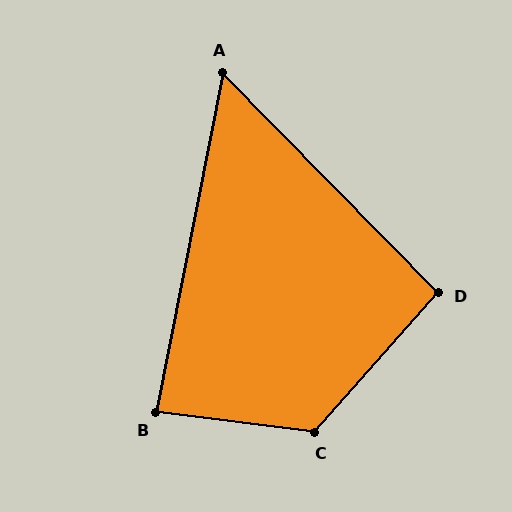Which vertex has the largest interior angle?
C, at approximately 124 degrees.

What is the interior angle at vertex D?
Approximately 94 degrees (approximately right).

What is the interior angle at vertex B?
Approximately 86 degrees (approximately right).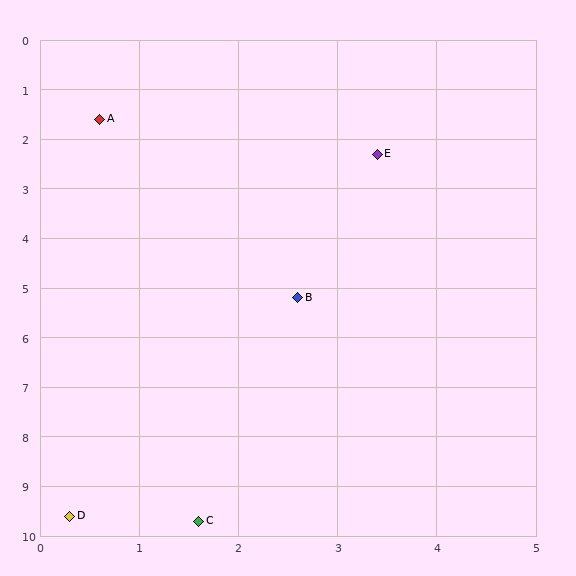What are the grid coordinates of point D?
Point D is at approximately (0.3, 9.6).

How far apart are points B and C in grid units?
Points B and C are about 4.6 grid units apart.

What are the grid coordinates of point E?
Point E is at approximately (3.4, 2.3).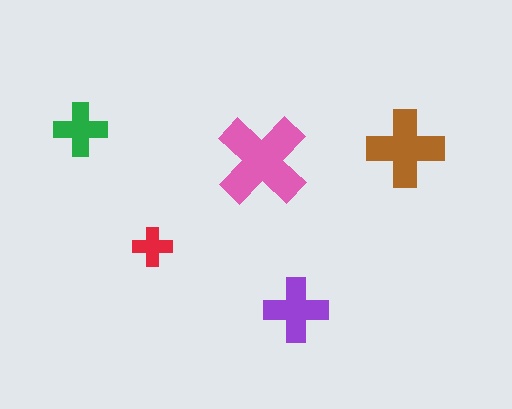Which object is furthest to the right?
The brown cross is rightmost.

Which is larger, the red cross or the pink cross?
The pink one.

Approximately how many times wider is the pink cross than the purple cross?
About 1.5 times wider.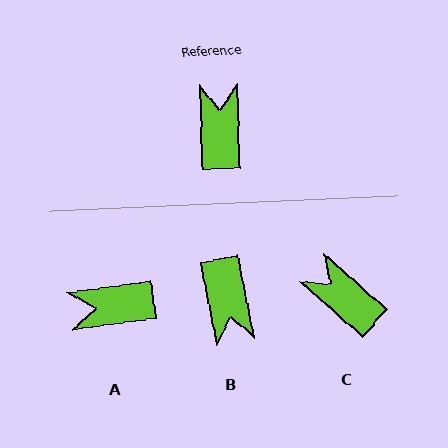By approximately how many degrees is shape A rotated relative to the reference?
Approximately 97 degrees counter-clockwise.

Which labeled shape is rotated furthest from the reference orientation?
B, about 170 degrees away.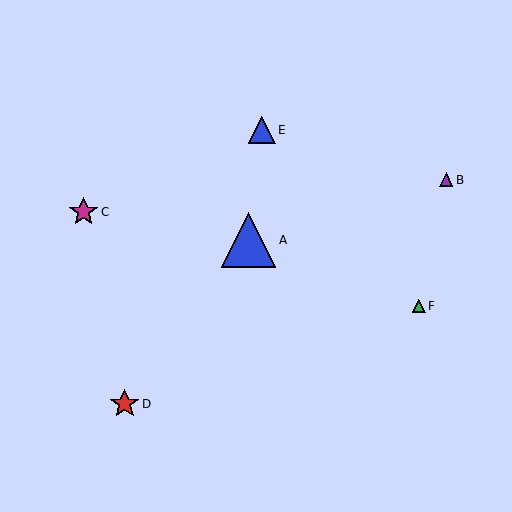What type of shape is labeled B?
Shape B is a purple triangle.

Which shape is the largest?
The blue triangle (labeled A) is the largest.